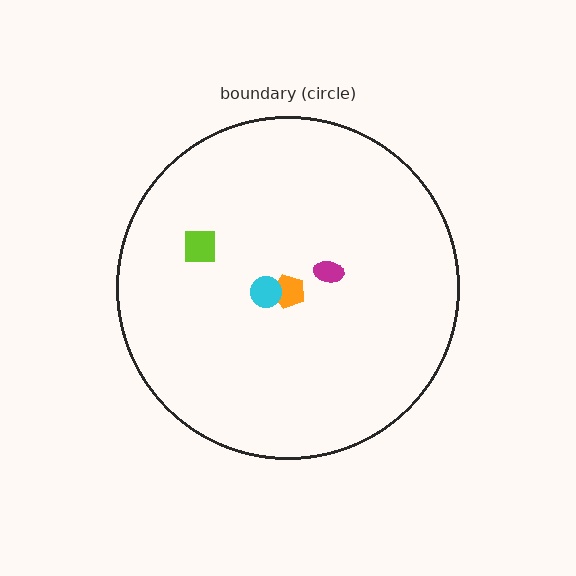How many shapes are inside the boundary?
4 inside, 0 outside.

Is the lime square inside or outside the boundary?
Inside.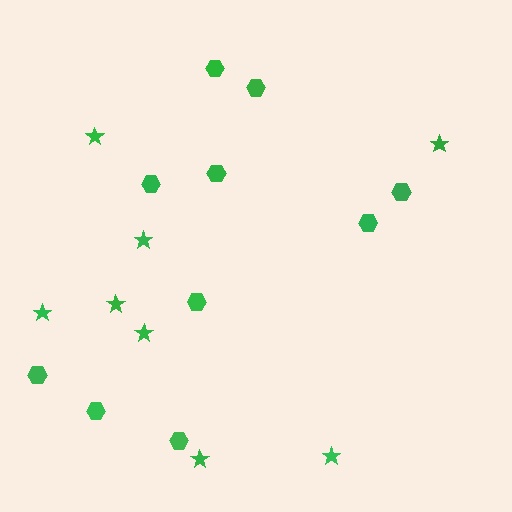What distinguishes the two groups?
There are 2 groups: one group of hexagons (10) and one group of stars (8).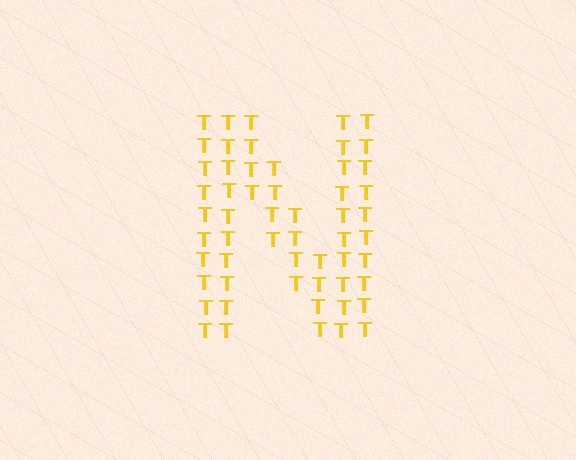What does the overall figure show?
The overall figure shows the letter N.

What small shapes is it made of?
It is made of small letter T's.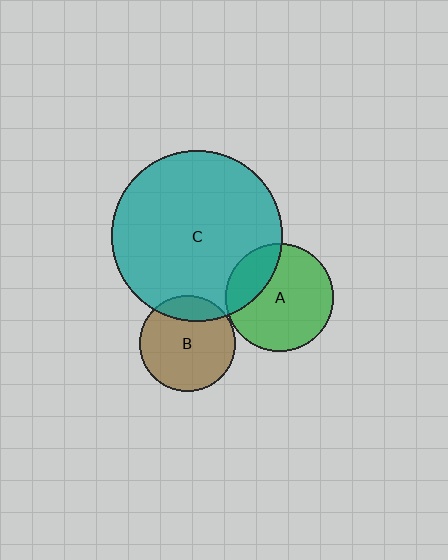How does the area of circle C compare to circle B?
Approximately 3.2 times.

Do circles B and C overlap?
Yes.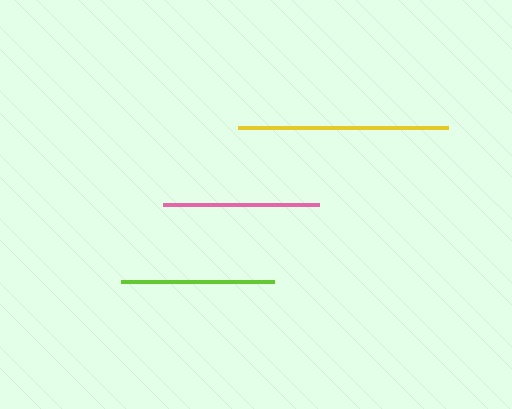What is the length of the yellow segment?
The yellow segment is approximately 209 pixels long.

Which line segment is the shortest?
The lime line is the shortest at approximately 153 pixels.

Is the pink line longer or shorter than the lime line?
The pink line is longer than the lime line.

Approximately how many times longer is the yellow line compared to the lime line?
The yellow line is approximately 1.4 times the length of the lime line.